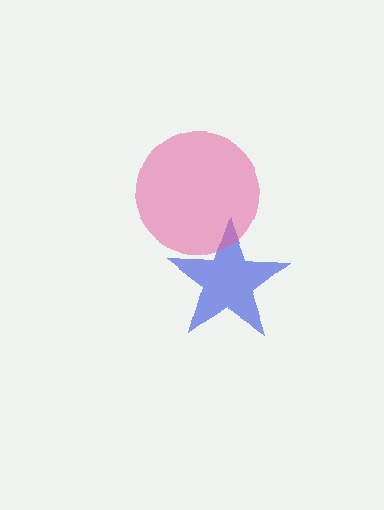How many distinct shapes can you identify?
There are 2 distinct shapes: a blue star, a pink circle.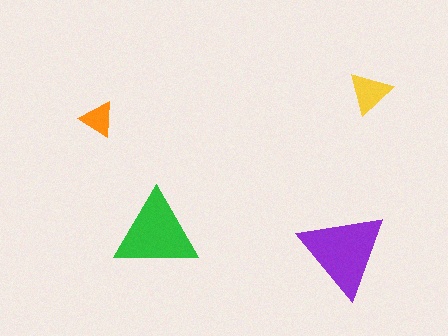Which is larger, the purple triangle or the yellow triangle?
The purple one.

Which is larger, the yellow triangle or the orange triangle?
The yellow one.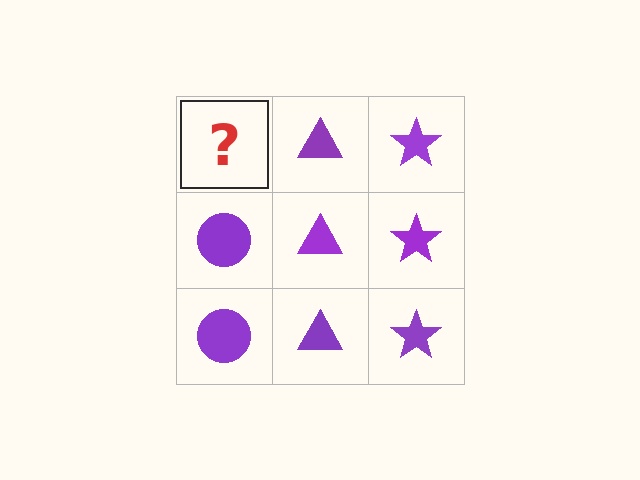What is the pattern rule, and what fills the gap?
The rule is that each column has a consistent shape. The gap should be filled with a purple circle.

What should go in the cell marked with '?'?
The missing cell should contain a purple circle.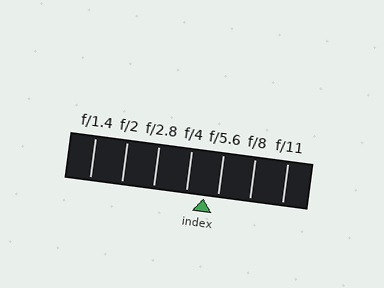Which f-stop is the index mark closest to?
The index mark is closest to f/5.6.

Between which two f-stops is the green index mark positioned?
The index mark is between f/4 and f/5.6.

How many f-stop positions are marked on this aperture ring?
There are 7 f-stop positions marked.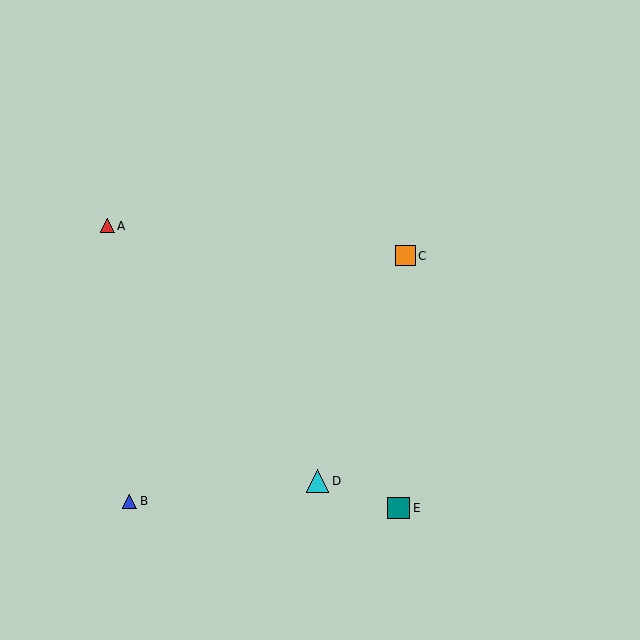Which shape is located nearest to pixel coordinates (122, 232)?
The red triangle (labeled A) at (108, 226) is nearest to that location.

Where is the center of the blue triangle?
The center of the blue triangle is at (129, 501).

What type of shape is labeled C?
Shape C is an orange square.